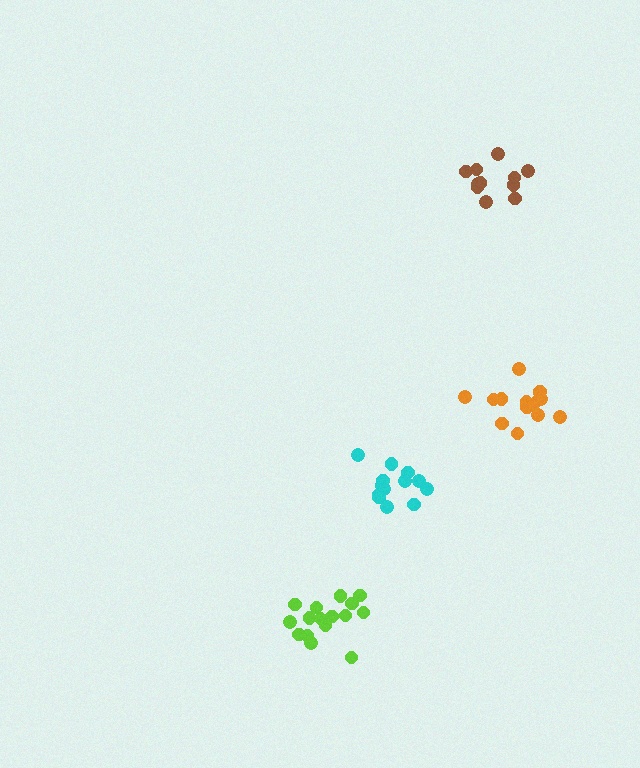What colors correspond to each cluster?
The clusters are colored: cyan, brown, lime, orange.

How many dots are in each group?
Group 1: 13 dots, Group 2: 11 dots, Group 3: 16 dots, Group 4: 14 dots (54 total).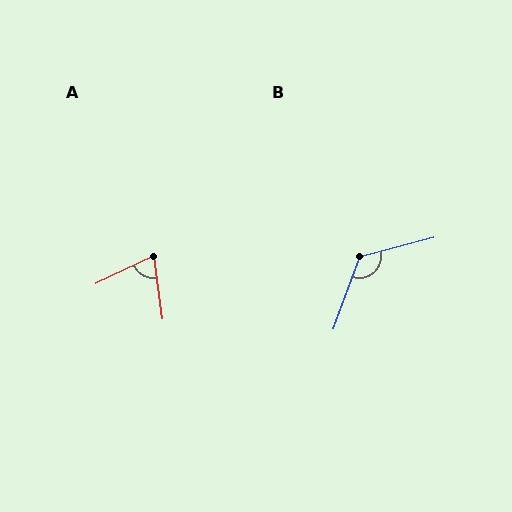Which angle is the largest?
B, at approximately 125 degrees.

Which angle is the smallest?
A, at approximately 72 degrees.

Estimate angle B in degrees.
Approximately 125 degrees.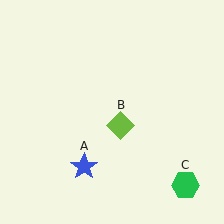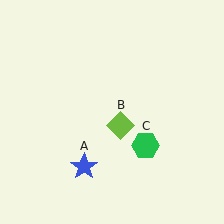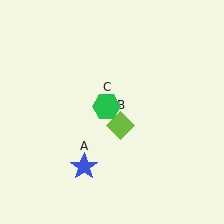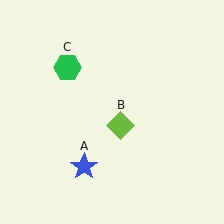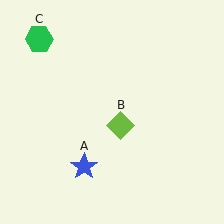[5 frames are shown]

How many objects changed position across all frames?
1 object changed position: green hexagon (object C).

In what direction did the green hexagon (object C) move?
The green hexagon (object C) moved up and to the left.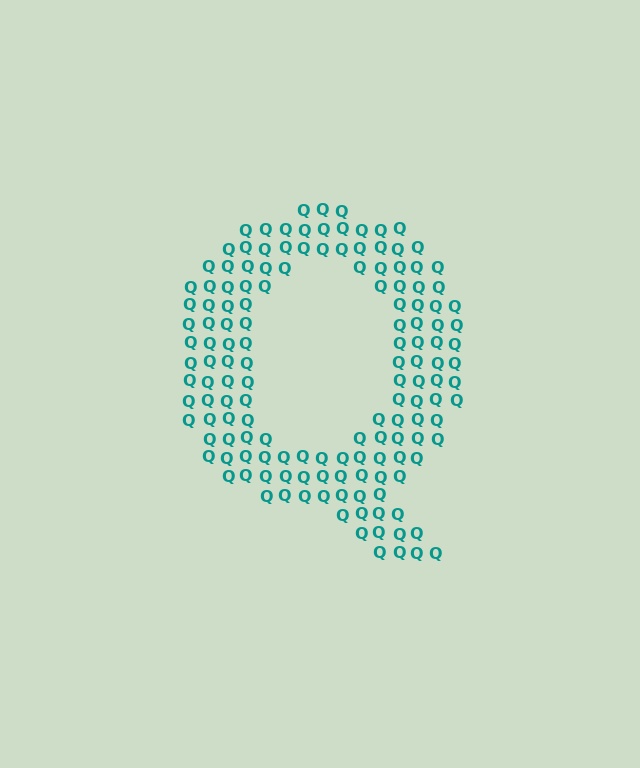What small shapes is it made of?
It is made of small letter Q's.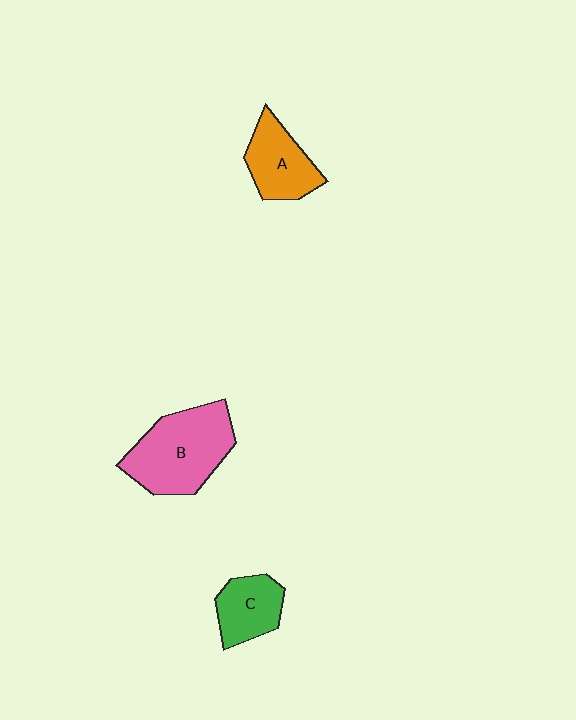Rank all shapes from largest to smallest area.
From largest to smallest: B (pink), A (orange), C (green).